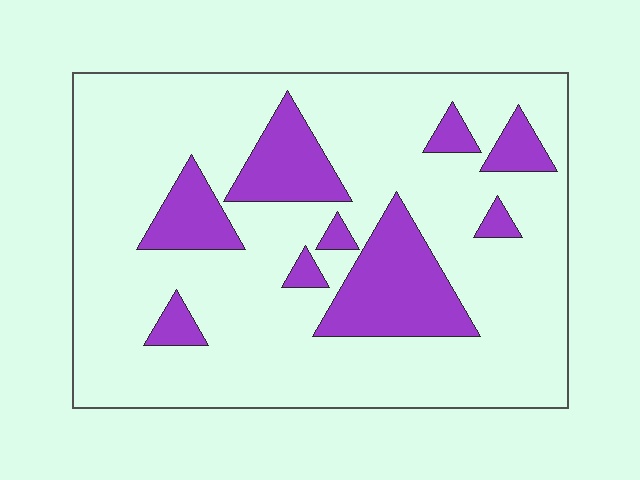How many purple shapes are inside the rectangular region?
9.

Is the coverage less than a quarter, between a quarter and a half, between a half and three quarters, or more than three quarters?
Less than a quarter.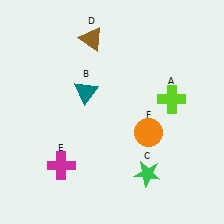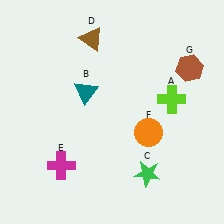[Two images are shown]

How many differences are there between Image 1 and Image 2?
There is 1 difference between the two images.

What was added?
A brown hexagon (G) was added in Image 2.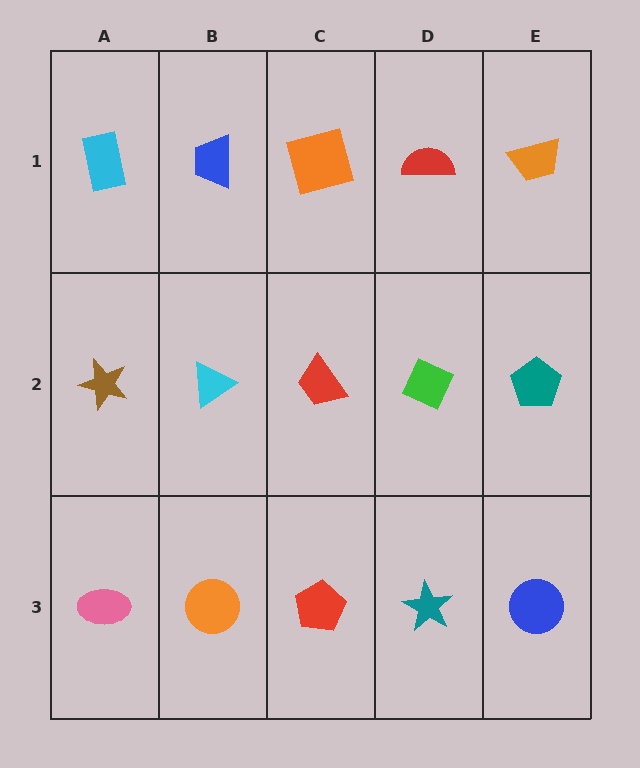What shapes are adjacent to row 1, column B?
A cyan triangle (row 2, column B), a cyan rectangle (row 1, column A), an orange square (row 1, column C).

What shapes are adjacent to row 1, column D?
A green diamond (row 2, column D), an orange square (row 1, column C), an orange trapezoid (row 1, column E).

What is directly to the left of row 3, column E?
A teal star.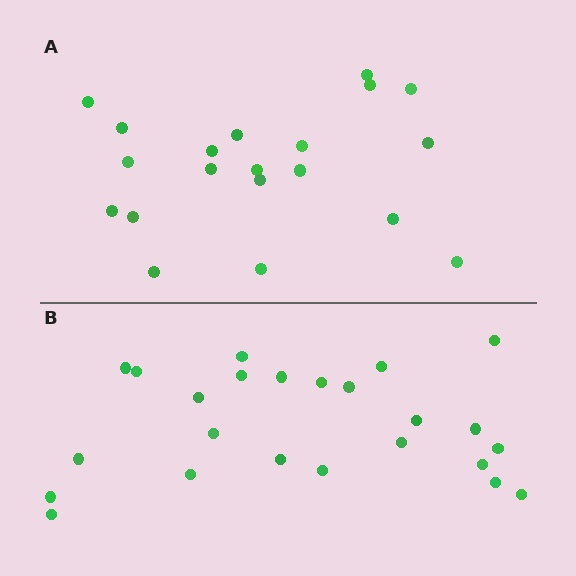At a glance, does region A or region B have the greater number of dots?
Region B (the bottom region) has more dots.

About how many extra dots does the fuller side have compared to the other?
Region B has about 4 more dots than region A.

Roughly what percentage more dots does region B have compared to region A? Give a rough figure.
About 20% more.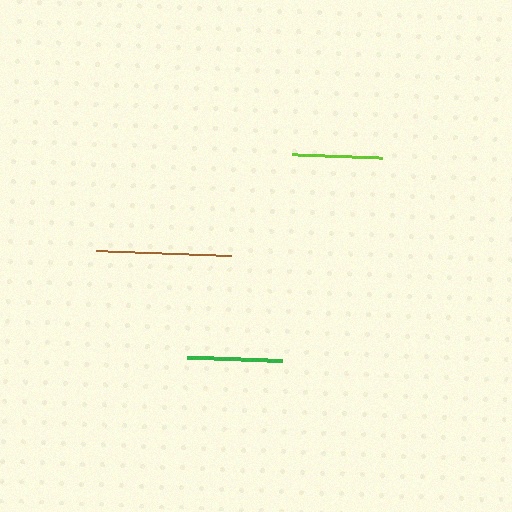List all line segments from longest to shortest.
From longest to shortest: brown, green, lime.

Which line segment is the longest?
The brown line is the longest at approximately 135 pixels.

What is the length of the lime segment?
The lime segment is approximately 91 pixels long.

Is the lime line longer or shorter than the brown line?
The brown line is longer than the lime line.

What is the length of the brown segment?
The brown segment is approximately 135 pixels long.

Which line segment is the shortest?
The lime line is the shortest at approximately 91 pixels.